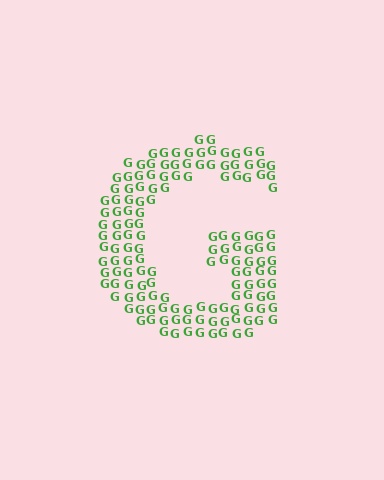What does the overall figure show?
The overall figure shows the letter G.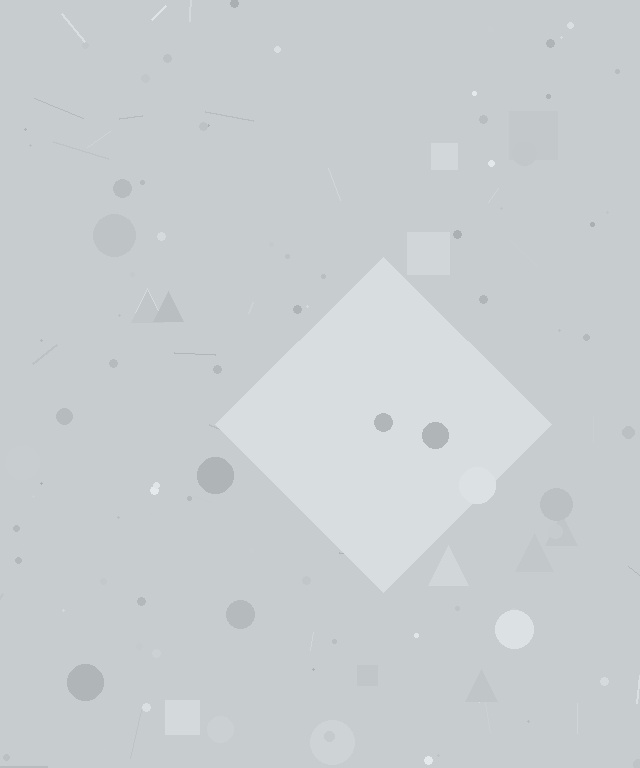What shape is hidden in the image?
A diamond is hidden in the image.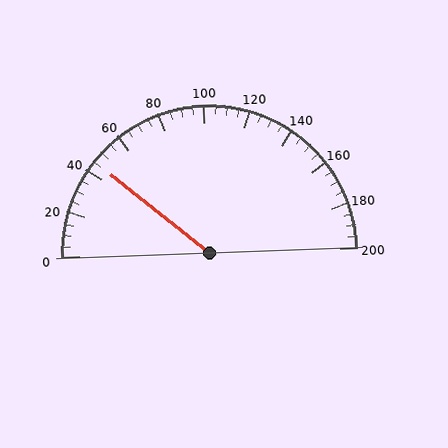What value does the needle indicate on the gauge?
The needle indicates approximately 45.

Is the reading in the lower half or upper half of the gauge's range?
The reading is in the lower half of the range (0 to 200).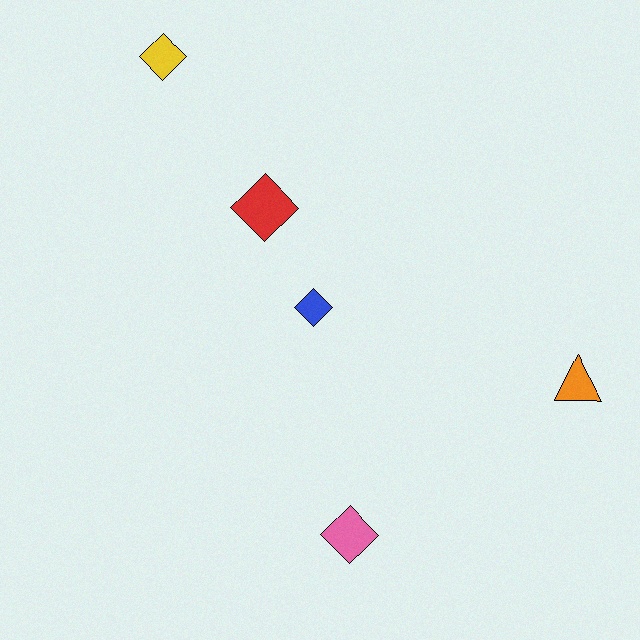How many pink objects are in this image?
There is 1 pink object.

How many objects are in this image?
There are 5 objects.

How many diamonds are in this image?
There are 4 diamonds.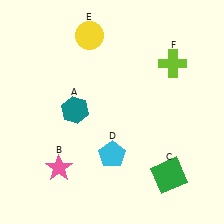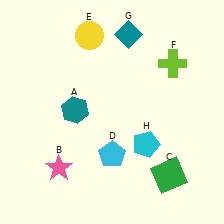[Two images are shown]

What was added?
A teal diamond (G), a cyan pentagon (H) were added in Image 2.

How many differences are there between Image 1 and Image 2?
There are 2 differences between the two images.